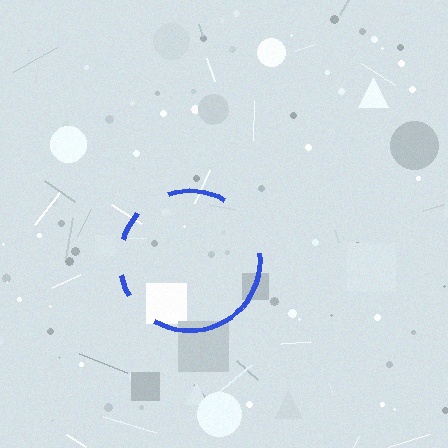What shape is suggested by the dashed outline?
The dashed outline suggests a circle.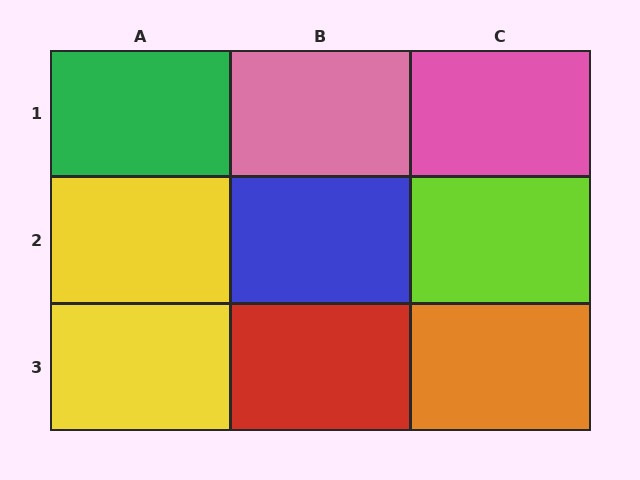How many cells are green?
1 cell is green.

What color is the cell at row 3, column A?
Yellow.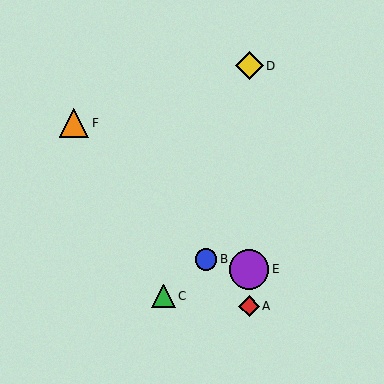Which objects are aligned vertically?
Objects A, D, E are aligned vertically.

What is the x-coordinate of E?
Object E is at x≈249.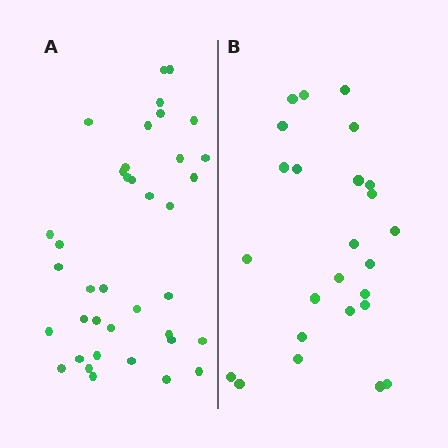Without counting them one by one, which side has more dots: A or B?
Region A (the left region) has more dots.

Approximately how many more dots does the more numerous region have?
Region A has approximately 15 more dots than region B.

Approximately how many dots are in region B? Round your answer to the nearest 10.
About 20 dots. (The exact count is 25, which rounds to 20.)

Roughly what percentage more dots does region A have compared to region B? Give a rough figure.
About 50% more.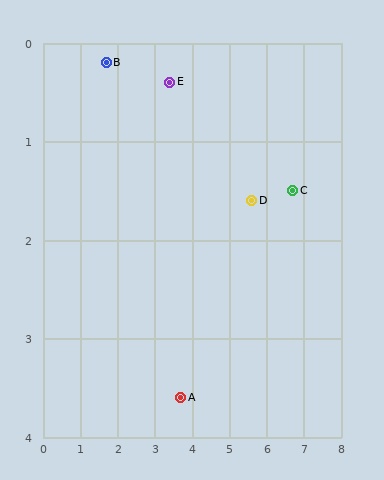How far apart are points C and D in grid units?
Points C and D are about 1.1 grid units apart.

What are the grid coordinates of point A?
Point A is at approximately (3.7, 3.6).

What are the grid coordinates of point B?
Point B is at approximately (1.7, 0.2).